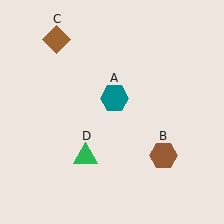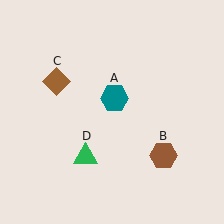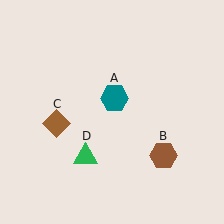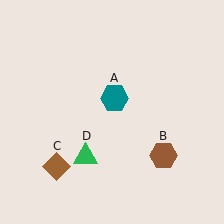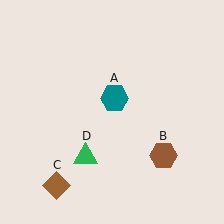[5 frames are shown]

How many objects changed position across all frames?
1 object changed position: brown diamond (object C).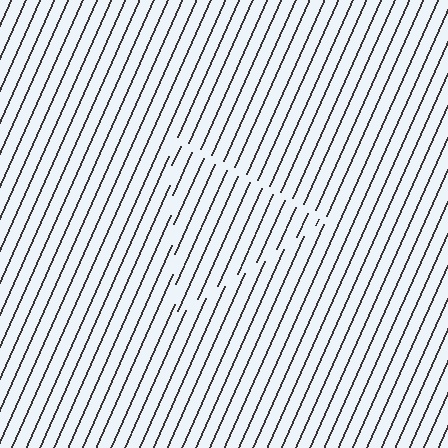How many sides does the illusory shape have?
3 sides — the line-ends trace a triangle.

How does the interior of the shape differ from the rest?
The interior of the shape contains the same grating, shifted by half a period — the contour is defined by the phase discontinuity where line-ends from the inner and outer gratings abut.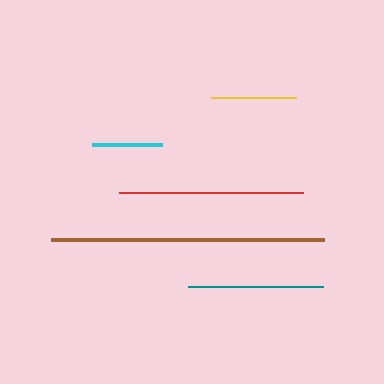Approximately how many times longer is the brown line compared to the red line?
The brown line is approximately 1.5 times the length of the red line.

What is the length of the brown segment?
The brown segment is approximately 274 pixels long.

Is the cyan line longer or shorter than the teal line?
The teal line is longer than the cyan line.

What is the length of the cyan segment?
The cyan segment is approximately 70 pixels long.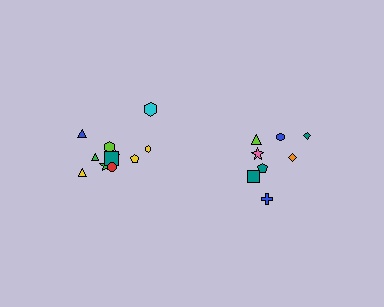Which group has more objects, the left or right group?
The left group.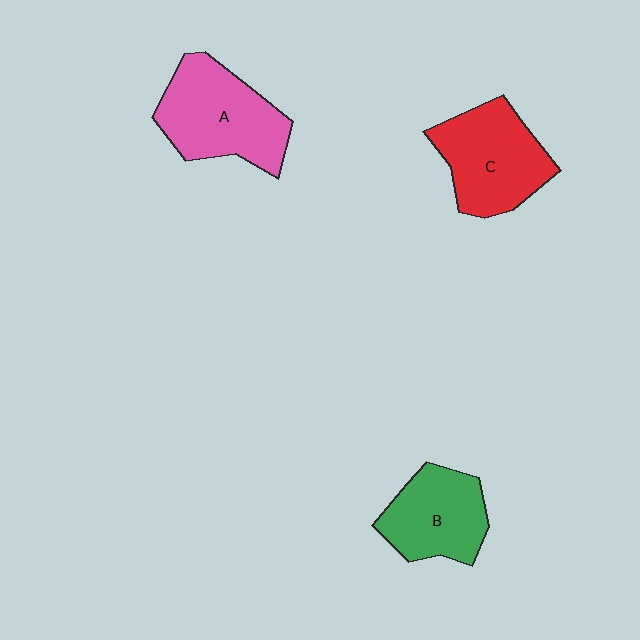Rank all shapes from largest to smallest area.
From largest to smallest: A (pink), C (red), B (green).